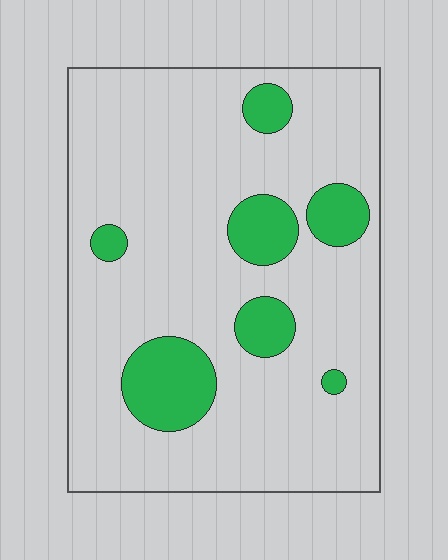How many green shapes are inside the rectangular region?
7.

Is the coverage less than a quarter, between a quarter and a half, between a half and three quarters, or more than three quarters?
Less than a quarter.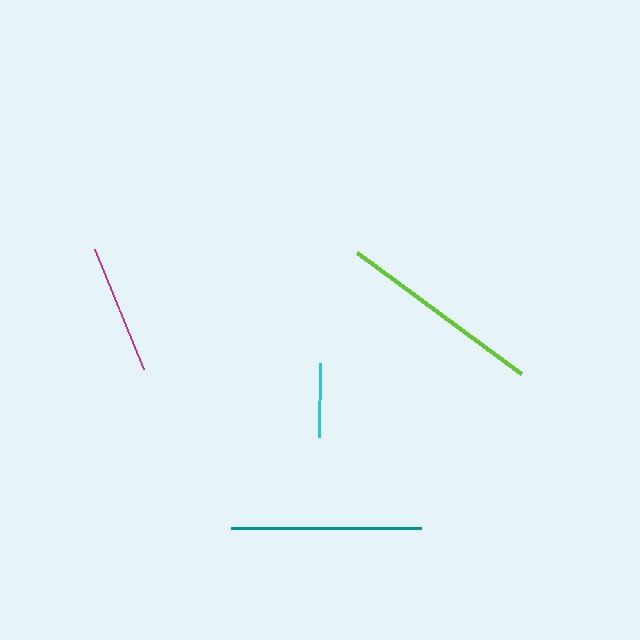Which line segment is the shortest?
The cyan line is the shortest at approximately 75 pixels.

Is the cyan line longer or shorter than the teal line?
The teal line is longer than the cyan line.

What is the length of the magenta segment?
The magenta segment is approximately 129 pixels long.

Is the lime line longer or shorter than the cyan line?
The lime line is longer than the cyan line.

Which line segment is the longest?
The lime line is the longest at approximately 203 pixels.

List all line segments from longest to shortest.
From longest to shortest: lime, teal, magenta, cyan.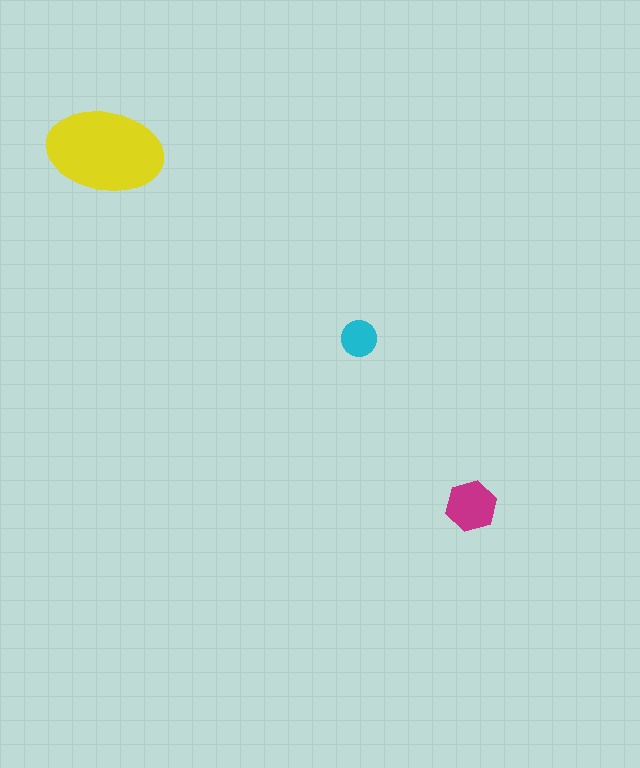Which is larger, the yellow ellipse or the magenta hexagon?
The yellow ellipse.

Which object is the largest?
The yellow ellipse.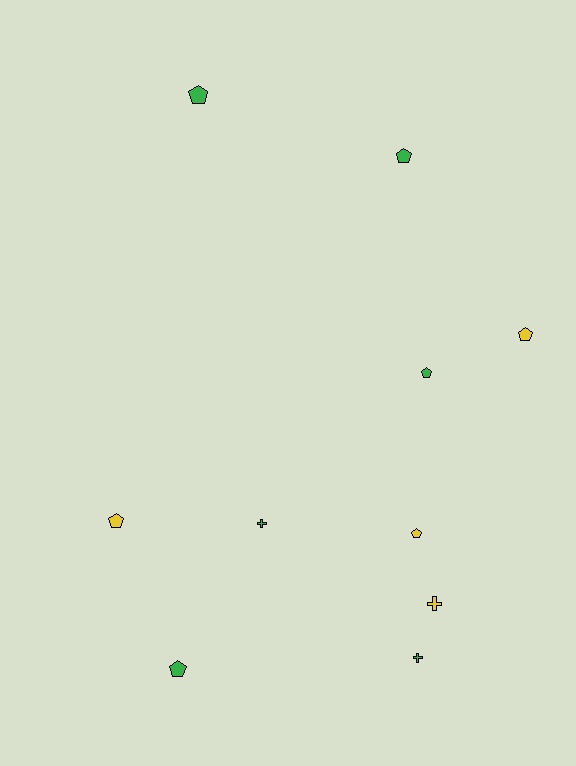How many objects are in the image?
There are 10 objects.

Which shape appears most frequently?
Pentagon, with 7 objects.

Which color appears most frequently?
Green, with 6 objects.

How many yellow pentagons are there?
There are 3 yellow pentagons.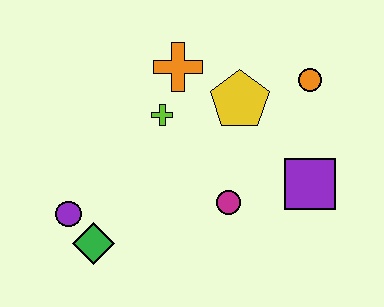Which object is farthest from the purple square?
The purple circle is farthest from the purple square.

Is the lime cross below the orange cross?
Yes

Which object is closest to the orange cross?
The lime cross is closest to the orange cross.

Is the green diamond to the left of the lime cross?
Yes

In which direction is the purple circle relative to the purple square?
The purple circle is to the left of the purple square.